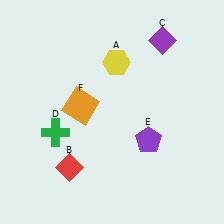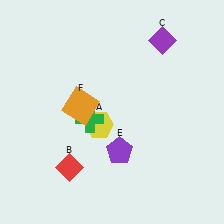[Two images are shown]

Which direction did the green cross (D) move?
The green cross (D) moved right.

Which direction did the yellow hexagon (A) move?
The yellow hexagon (A) moved down.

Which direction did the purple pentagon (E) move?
The purple pentagon (E) moved left.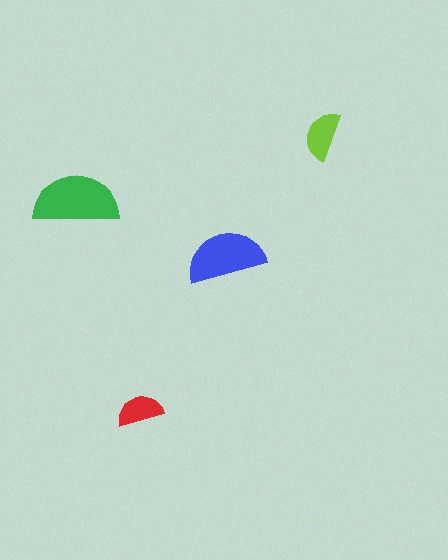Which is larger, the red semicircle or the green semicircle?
The green one.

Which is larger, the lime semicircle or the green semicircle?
The green one.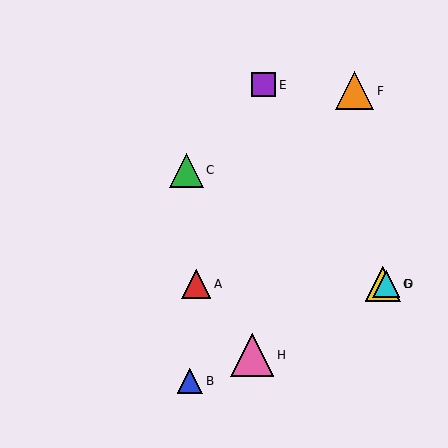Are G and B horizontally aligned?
No, G is at y≈284 and B is at y≈381.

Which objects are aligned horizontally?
Objects A, D, G are aligned horizontally.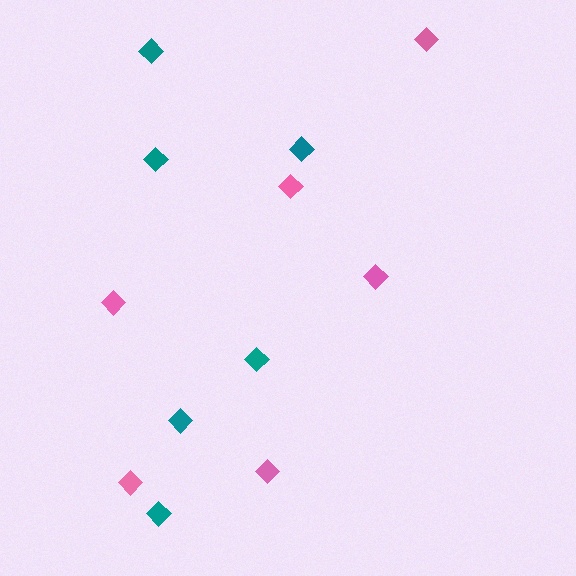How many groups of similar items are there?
There are 2 groups: one group of pink diamonds (6) and one group of teal diamonds (6).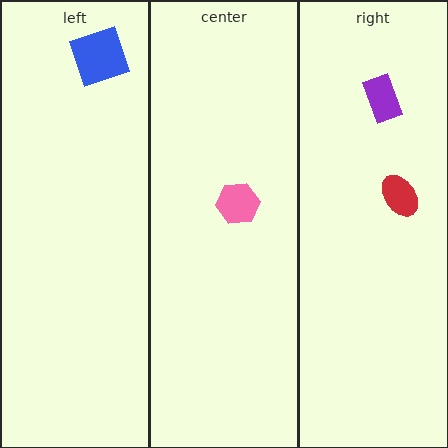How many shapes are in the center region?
1.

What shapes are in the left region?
The blue square.